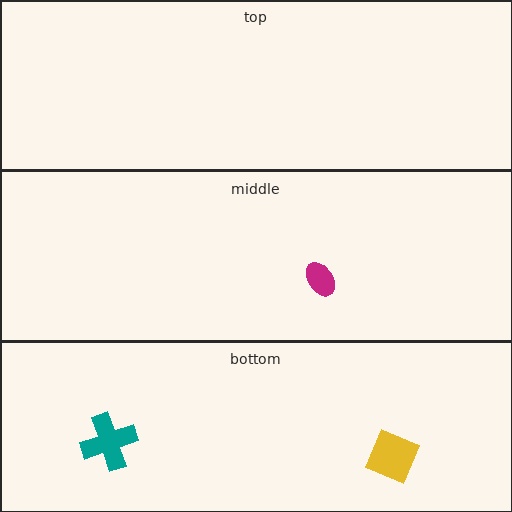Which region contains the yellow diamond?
The bottom region.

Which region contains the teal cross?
The bottom region.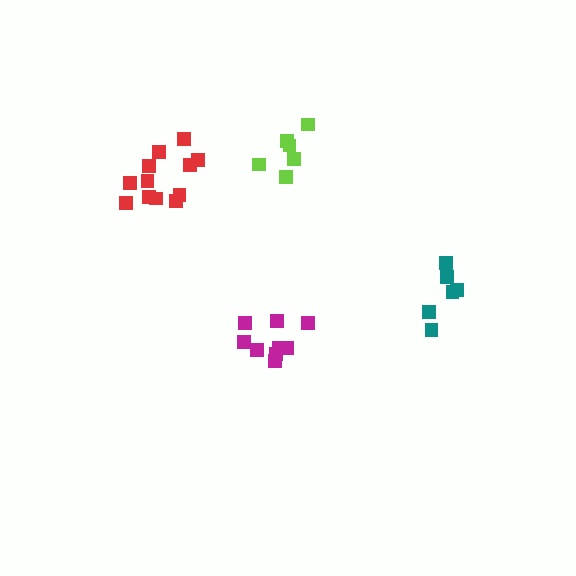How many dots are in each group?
Group 1: 12 dots, Group 2: 6 dots, Group 3: 9 dots, Group 4: 6 dots (33 total).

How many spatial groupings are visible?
There are 4 spatial groupings.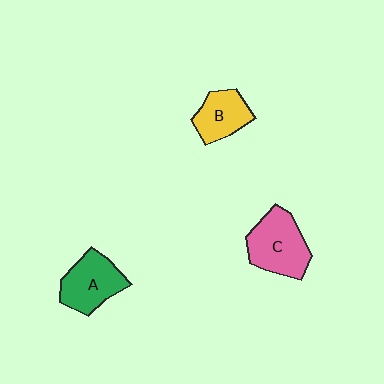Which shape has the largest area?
Shape C (pink).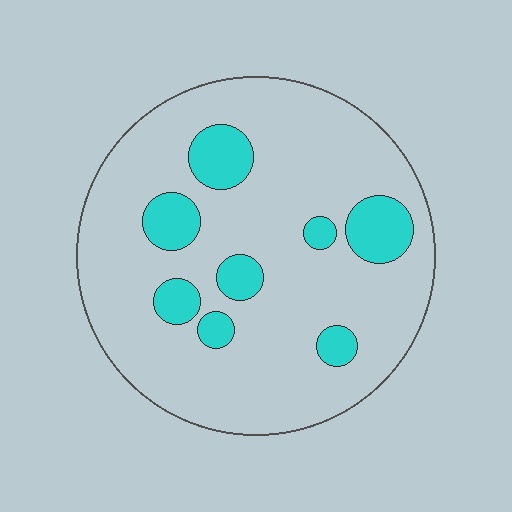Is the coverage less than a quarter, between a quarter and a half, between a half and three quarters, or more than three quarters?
Less than a quarter.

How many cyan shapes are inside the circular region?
8.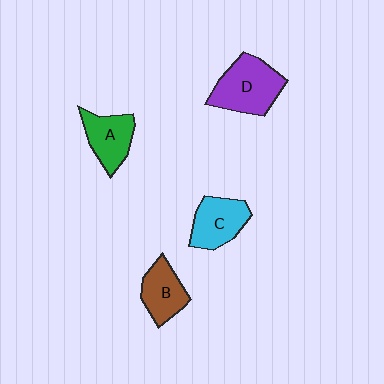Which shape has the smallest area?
Shape B (brown).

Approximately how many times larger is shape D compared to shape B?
Approximately 1.5 times.